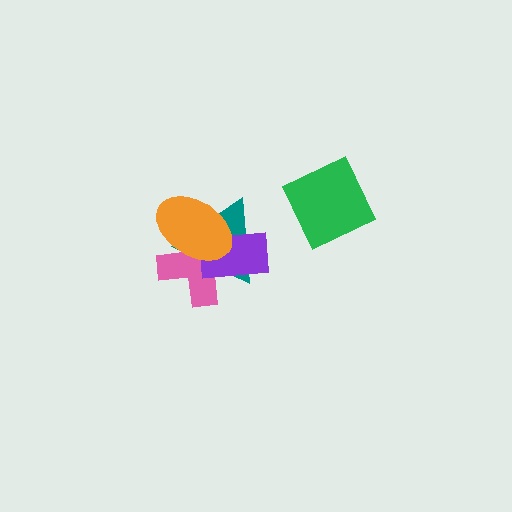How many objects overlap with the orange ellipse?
3 objects overlap with the orange ellipse.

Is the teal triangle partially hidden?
Yes, it is partially covered by another shape.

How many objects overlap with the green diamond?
0 objects overlap with the green diamond.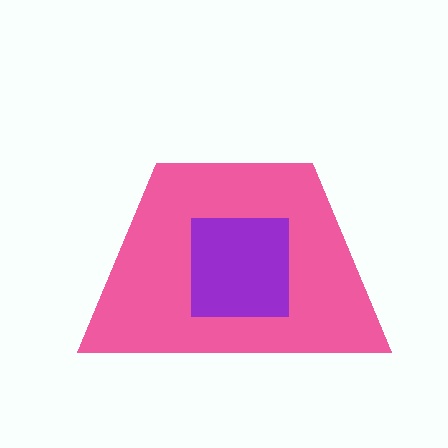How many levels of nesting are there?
2.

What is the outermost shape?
The pink trapezoid.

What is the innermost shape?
The purple square.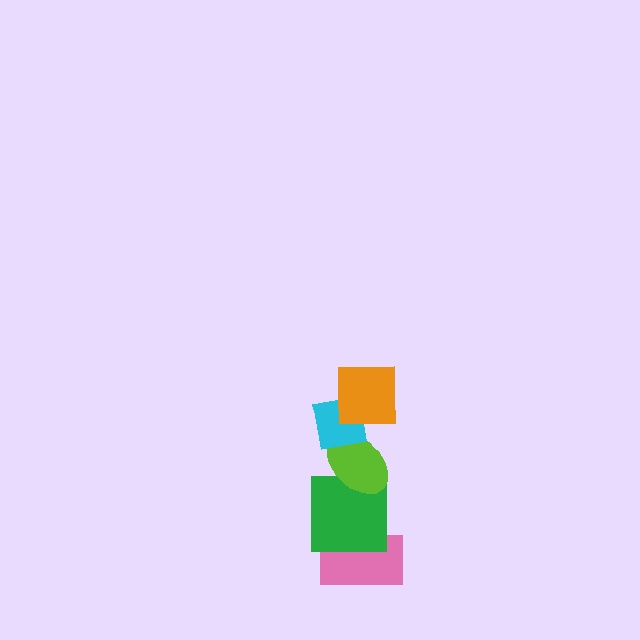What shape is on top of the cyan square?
The orange square is on top of the cyan square.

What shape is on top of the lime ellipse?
The cyan square is on top of the lime ellipse.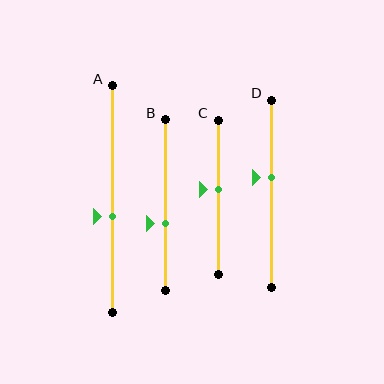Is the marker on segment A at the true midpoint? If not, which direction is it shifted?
No, the marker on segment A is shifted downward by about 8% of the segment length.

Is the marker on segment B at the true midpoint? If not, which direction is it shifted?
No, the marker on segment B is shifted downward by about 11% of the segment length.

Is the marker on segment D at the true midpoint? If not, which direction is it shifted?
No, the marker on segment D is shifted upward by about 9% of the segment length.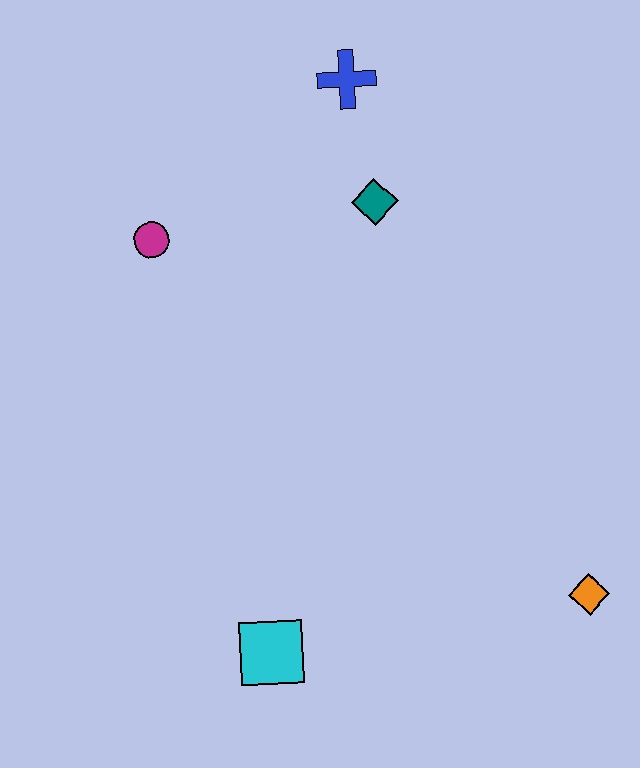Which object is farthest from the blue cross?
The cyan square is farthest from the blue cross.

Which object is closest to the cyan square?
The orange diamond is closest to the cyan square.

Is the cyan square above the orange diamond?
No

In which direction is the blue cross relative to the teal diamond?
The blue cross is above the teal diamond.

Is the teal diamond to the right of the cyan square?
Yes